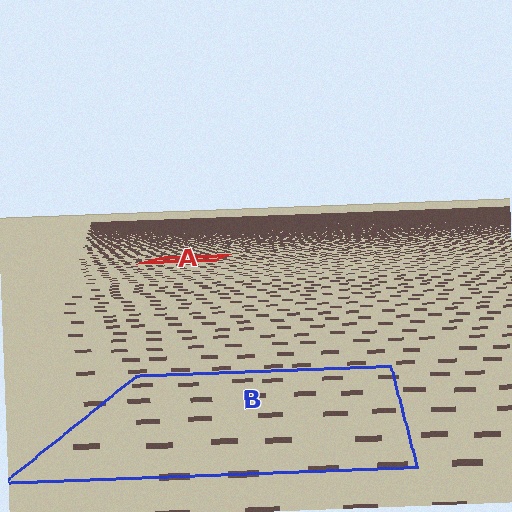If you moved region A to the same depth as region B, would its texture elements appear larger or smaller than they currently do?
They would appear larger. At a closer depth, the same texture elements are projected at a bigger on-screen size.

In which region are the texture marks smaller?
The texture marks are smaller in region A, because it is farther away.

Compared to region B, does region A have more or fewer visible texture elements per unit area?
Region A has more texture elements per unit area — they are packed more densely because it is farther away.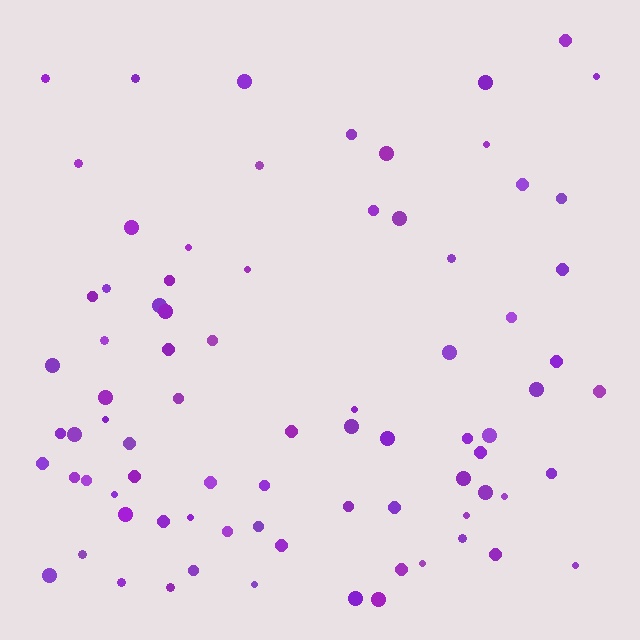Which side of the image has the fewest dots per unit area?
The top.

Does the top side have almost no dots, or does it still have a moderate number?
Still a moderate number, just noticeably fewer than the bottom.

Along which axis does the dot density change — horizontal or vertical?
Vertical.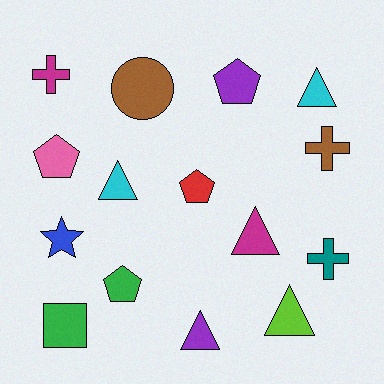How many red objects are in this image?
There is 1 red object.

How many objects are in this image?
There are 15 objects.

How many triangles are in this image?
There are 5 triangles.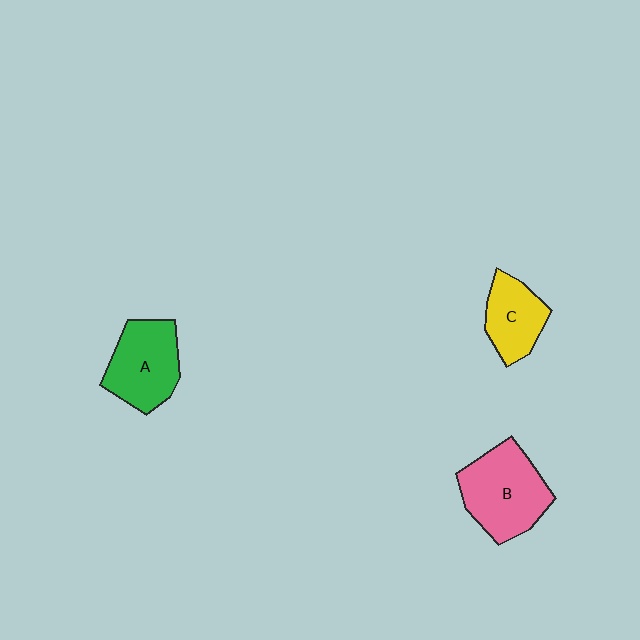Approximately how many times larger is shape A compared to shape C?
Approximately 1.3 times.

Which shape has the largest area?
Shape B (pink).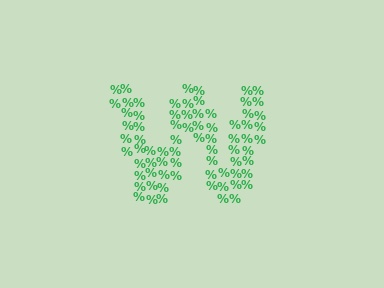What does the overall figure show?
The overall figure shows the letter W.